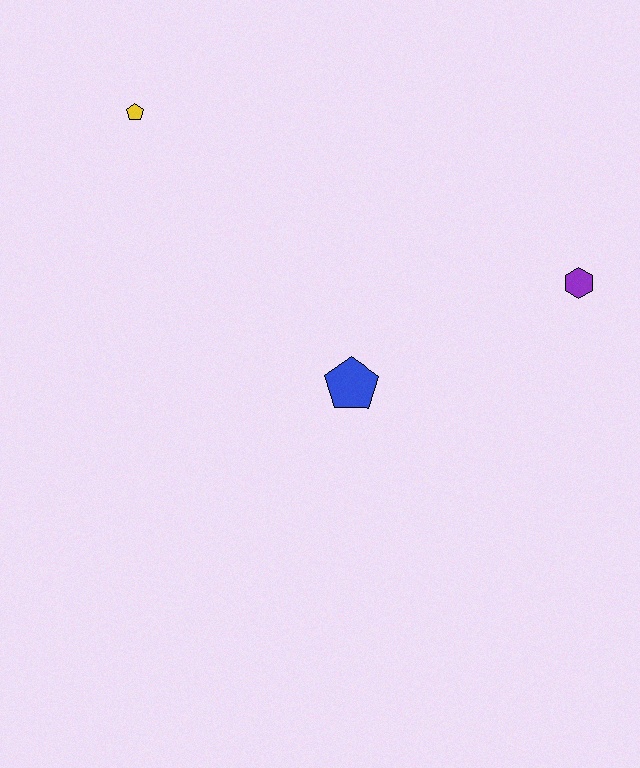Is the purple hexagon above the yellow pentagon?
No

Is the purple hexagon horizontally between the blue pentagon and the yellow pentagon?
No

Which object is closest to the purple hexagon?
The blue pentagon is closest to the purple hexagon.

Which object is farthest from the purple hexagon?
The yellow pentagon is farthest from the purple hexagon.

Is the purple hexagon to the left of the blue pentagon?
No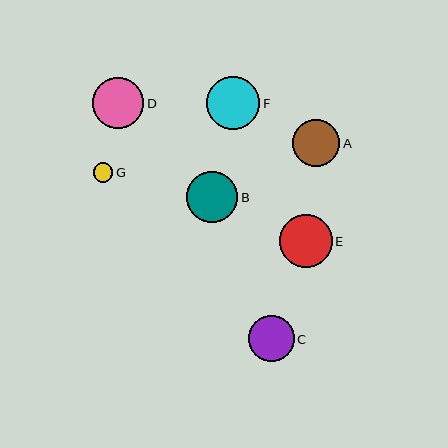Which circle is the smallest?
Circle G is the smallest with a size of approximately 19 pixels.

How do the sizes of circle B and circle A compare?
Circle B and circle A are approximately the same size.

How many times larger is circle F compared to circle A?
Circle F is approximately 1.1 times the size of circle A.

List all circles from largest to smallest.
From largest to smallest: E, F, D, B, A, C, G.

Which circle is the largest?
Circle E is the largest with a size of approximately 53 pixels.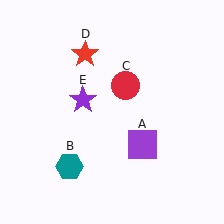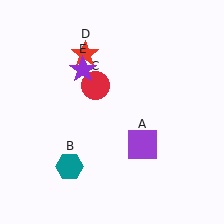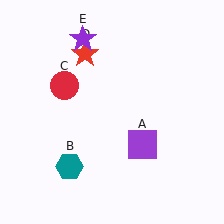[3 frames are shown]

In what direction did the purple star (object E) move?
The purple star (object E) moved up.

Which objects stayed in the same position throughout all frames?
Purple square (object A) and teal hexagon (object B) and red star (object D) remained stationary.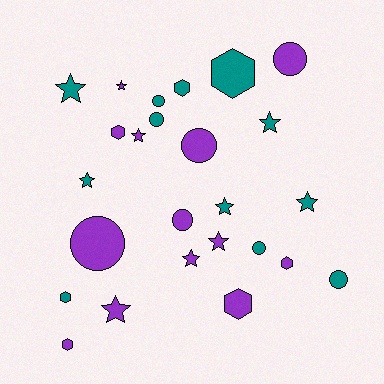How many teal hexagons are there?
There are 3 teal hexagons.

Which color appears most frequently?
Purple, with 13 objects.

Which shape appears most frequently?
Star, with 10 objects.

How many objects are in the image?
There are 25 objects.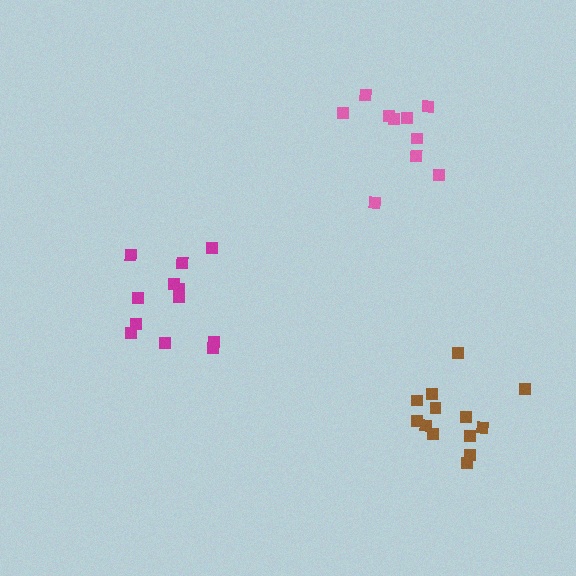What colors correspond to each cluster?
The clusters are colored: magenta, brown, pink.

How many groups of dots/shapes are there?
There are 3 groups.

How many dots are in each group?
Group 1: 12 dots, Group 2: 13 dots, Group 3: 10 dots (35 total).